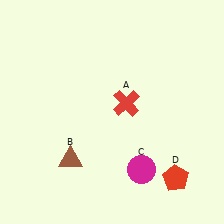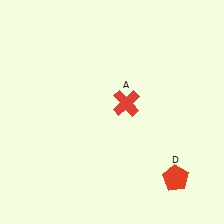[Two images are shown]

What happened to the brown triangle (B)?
The brown triangle (B) was removed in Image 2. It was in the bottom-left area of Image 1.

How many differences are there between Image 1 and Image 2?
There are 2 differences between the two images.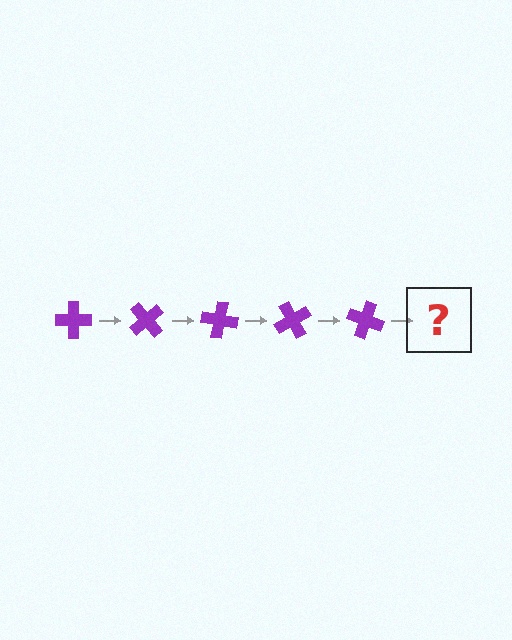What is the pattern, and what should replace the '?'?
The pattern is that the cross rotates 50 degrees each step. The '?' should be a purple cross rotated 250 degrees.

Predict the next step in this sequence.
The next step is a purple cross rotated 250 degrees.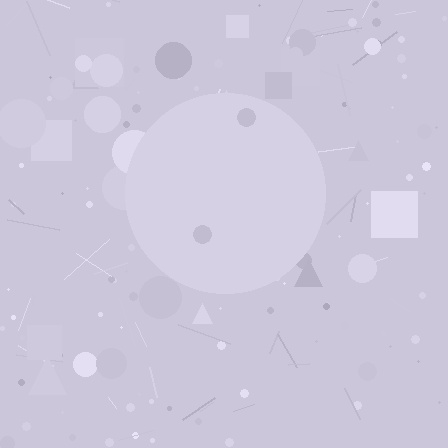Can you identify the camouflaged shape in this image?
The camouflaged shape is a circle.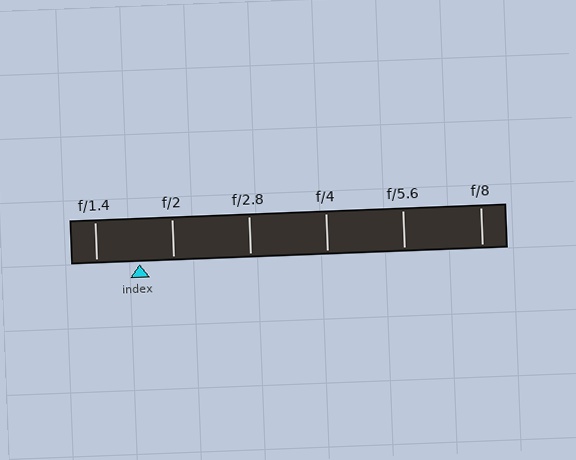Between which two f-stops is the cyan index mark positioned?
The index mark is between f/1.4 and f/2.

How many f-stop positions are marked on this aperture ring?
There are 6 f-stop positions marked.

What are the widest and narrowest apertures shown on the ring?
The widest aperture shown is f/1.4 and the narrowest is f/8.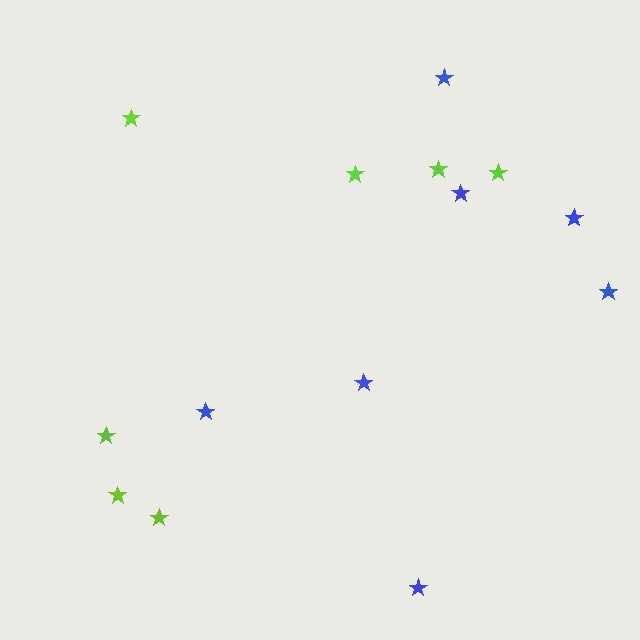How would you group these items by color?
There are 2 groups: one group of blue stars (7) and one group of lime stars (7).